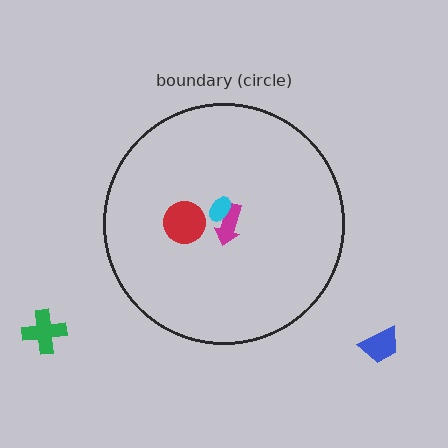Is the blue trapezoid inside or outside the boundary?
Outside.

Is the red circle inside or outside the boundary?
Inside.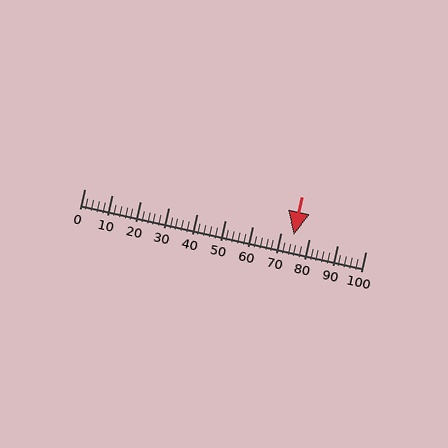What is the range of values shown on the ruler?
The ruler shows values from 0 to 100.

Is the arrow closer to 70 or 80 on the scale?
The arrow is closer to 70.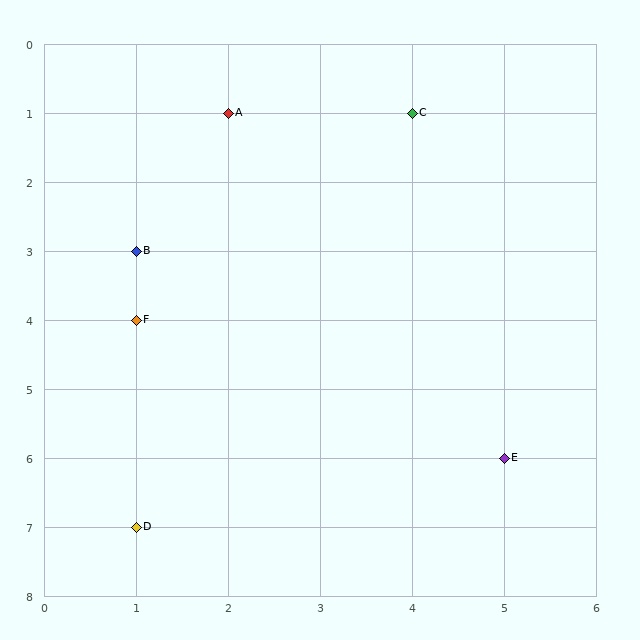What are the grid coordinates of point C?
Point C is at grid coordinates (4, 1).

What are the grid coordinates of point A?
Point A is at grid coordinates (2, 1).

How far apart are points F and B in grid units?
Points F and B are 1 row apart.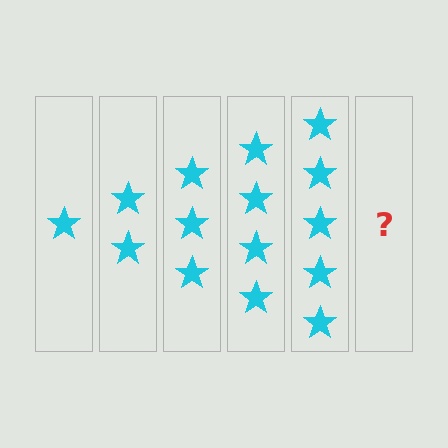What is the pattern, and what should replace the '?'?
The pattern is that each step adds one more star. The '?' should be 6 stars.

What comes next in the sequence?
The next element should be 6 stars.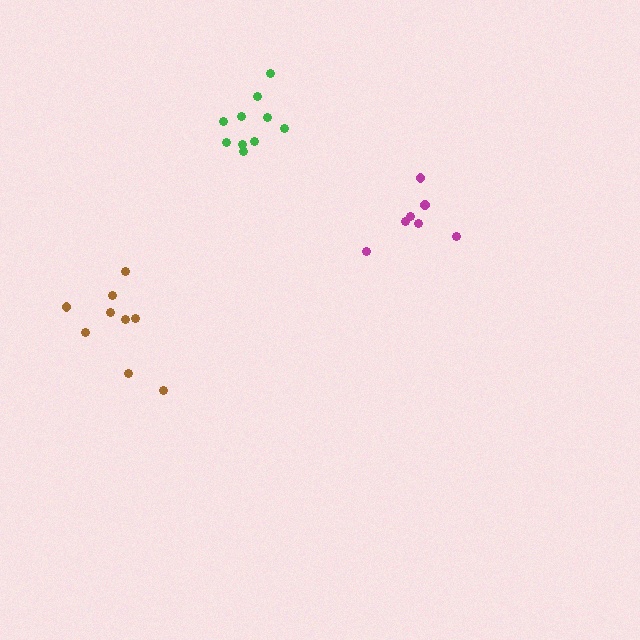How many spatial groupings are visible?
There are 3 spatial groupings.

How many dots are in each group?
Group 1: 9 dots, Group 2: 7 dots, Group 3: 10 dots (26 total).